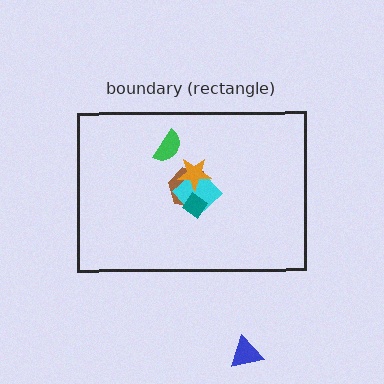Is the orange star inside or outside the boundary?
Inside.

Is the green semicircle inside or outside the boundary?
Inside.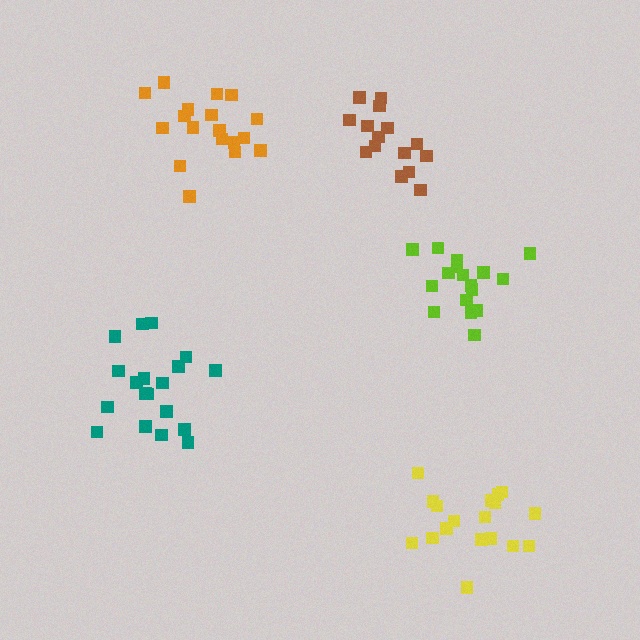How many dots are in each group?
Group 1: 18 dots, Group 2: 15 dots, Group 3: 17 dots, Group 4: 18 dots, Group 5: 19 dots (87 total).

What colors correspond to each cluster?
The clusters are colored: yellow, brown, lime, orange, teal.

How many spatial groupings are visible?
There are 5 spatial groupings.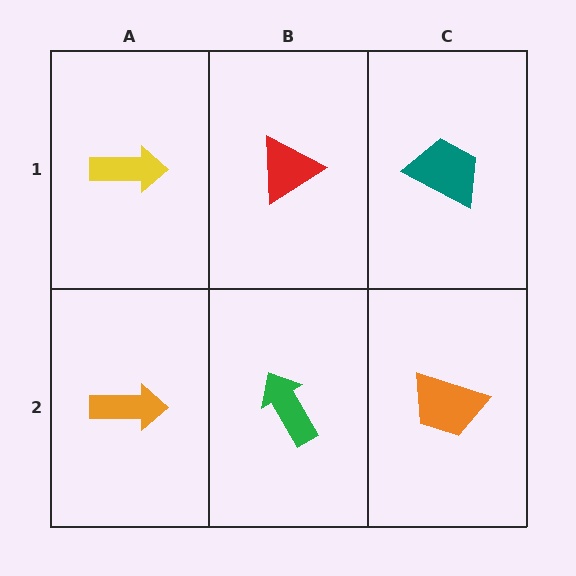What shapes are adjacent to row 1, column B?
A green arrow (row 2, column B), a yellow arrow (row 1, column A), a teal trapezoid (row 1, column C).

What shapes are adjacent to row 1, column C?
An orange trapezoid (row 2, column C), a red triangle (row 1, column B).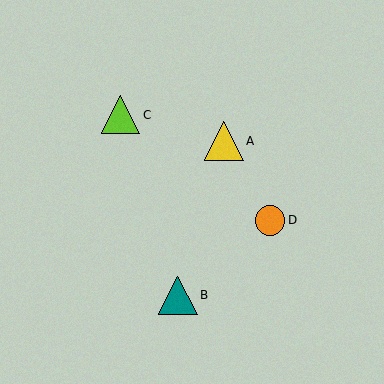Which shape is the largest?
The yellow triangle (labeled A) is the largest.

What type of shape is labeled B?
Shape B is a teal triangle.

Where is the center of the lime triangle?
The center of the lime triangle is at (121, 115).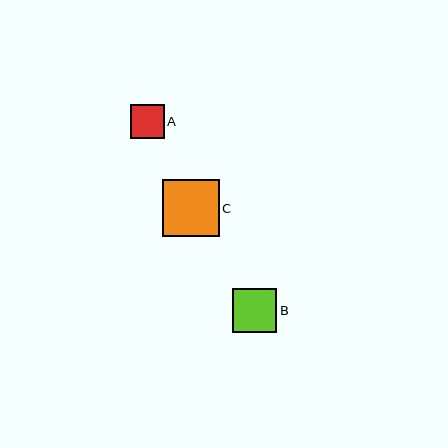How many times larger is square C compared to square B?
Square C is approximately 1.3 times the size of square B.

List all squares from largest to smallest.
From largest to smallest: C, B, A.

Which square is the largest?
Square C is the largest with a size of approximately 56 pixels.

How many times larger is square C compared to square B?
Square C is approximately 1.3 times the size of square B.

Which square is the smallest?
Square A is the smallest with a size of approximately 34 pixels.